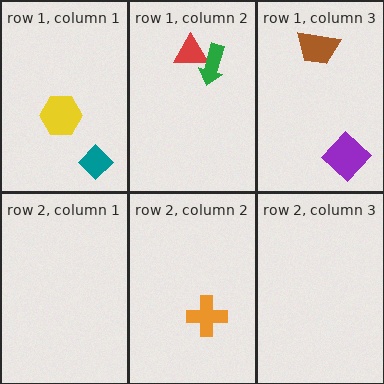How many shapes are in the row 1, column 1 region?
2.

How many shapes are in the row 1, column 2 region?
2.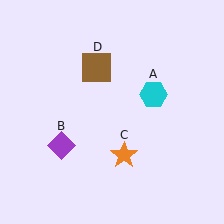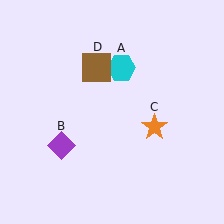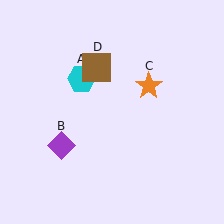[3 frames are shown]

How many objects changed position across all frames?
2 objects changed position: cyan hexagon (object A), orange star (object C).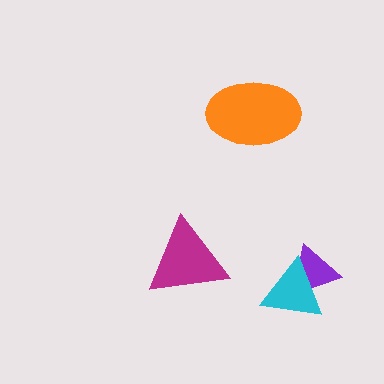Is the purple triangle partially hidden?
Yes, it is partially covered by another shape.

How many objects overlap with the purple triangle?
1 object overlaps with the purple triangle.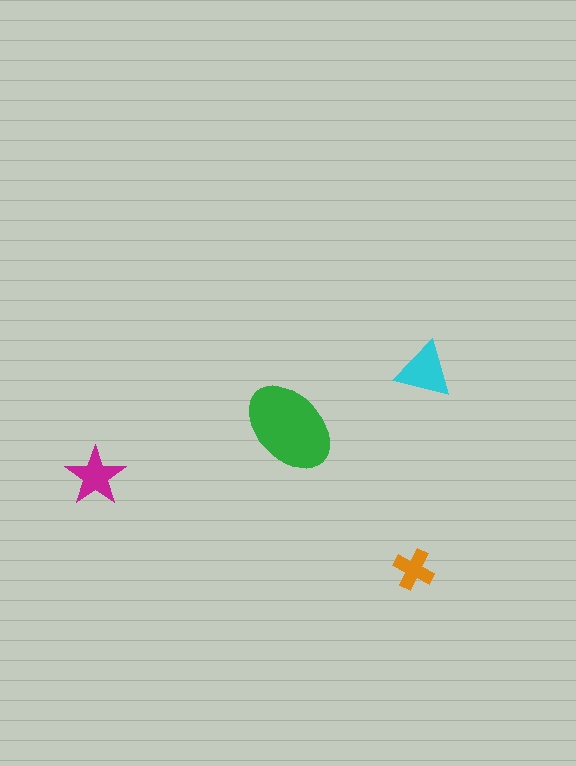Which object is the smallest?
The orange cross.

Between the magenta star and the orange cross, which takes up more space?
The magenta star.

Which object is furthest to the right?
The cyan triangle is rightmost.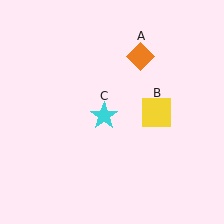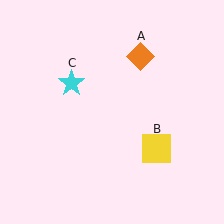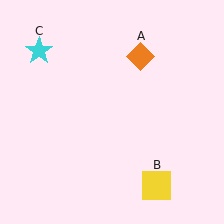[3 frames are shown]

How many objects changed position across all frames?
2 objects changed position: yellow square (object B), cyan star (object C).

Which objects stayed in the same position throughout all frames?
Orange diamond (object A) remained stationary.